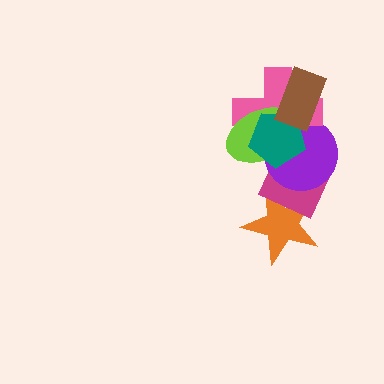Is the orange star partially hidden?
Yes, it is partially covered by another shape.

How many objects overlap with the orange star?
1 object overlaps with the orange star.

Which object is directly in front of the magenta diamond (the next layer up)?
The purple circle is directly in front of the magenta diamond.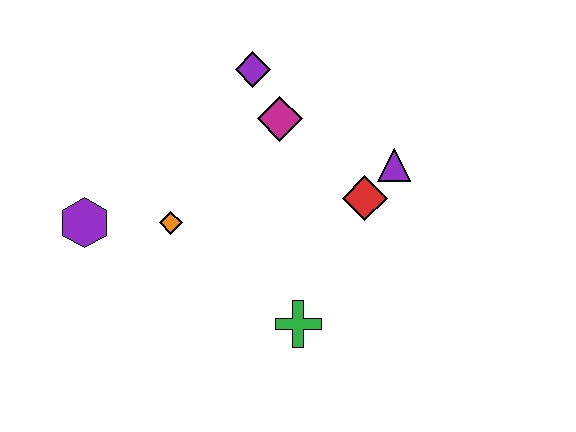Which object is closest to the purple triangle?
The red diamond is closest to the purple triangle.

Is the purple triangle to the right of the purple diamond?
Yes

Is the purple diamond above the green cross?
Yes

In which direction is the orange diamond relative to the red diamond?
The orange diamond is to the left of the red diamond.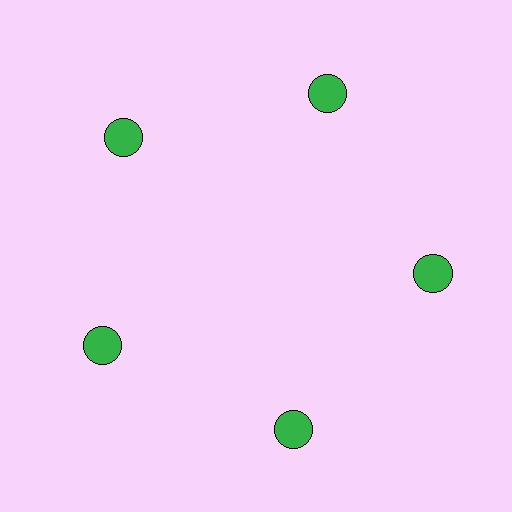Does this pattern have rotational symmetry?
Yes, this pattern has 5-fold rotational symmetry. It looks the same after rotating 72 degrees around the center.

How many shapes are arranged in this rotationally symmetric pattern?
There are 5 shapes, arranged in 5 groups of 1.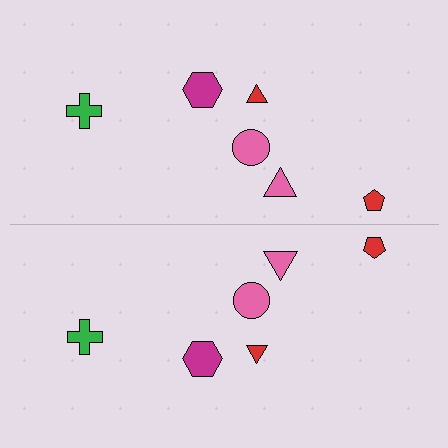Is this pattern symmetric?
Yes, this pattern has bilateral (reflection) symmetry.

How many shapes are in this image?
There are 12 shapes in this image.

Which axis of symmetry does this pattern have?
The pattern has a horizontal axis of symmetry running through the center of the image.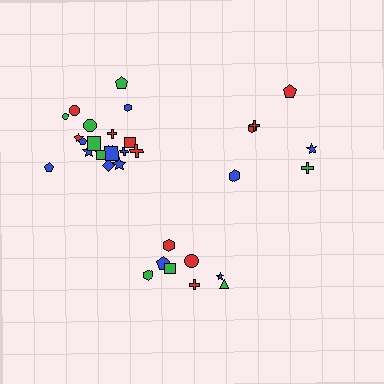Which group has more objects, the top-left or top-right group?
The top-left group.